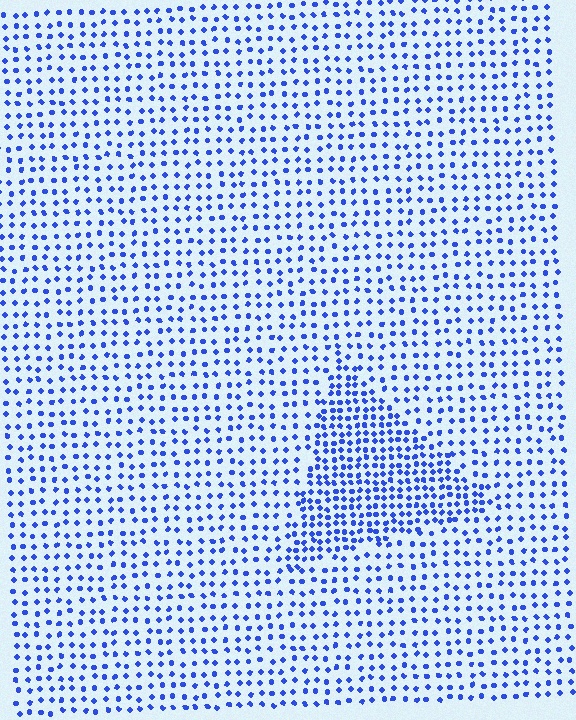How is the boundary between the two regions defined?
The boundary is defined by a change in element density (approximately 1.8x ratio). All elements are the same color, size, and shape.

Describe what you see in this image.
The image contains small blue elements arranged at two different densities. A triangle-shaped region is visible where the elements are more densely packed than the surrounding area.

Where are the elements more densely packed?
The elements are more densely packed inside the triangle boundary.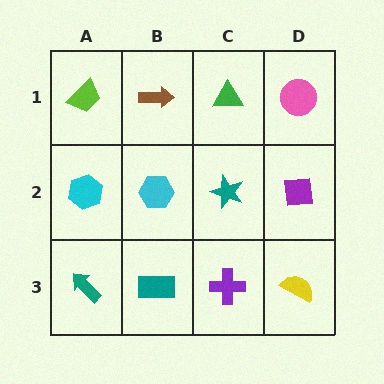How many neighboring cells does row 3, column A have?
2.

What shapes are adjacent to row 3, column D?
A purple square (row 2, column D), a purple cross (row 3, column C).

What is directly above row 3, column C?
A teal star.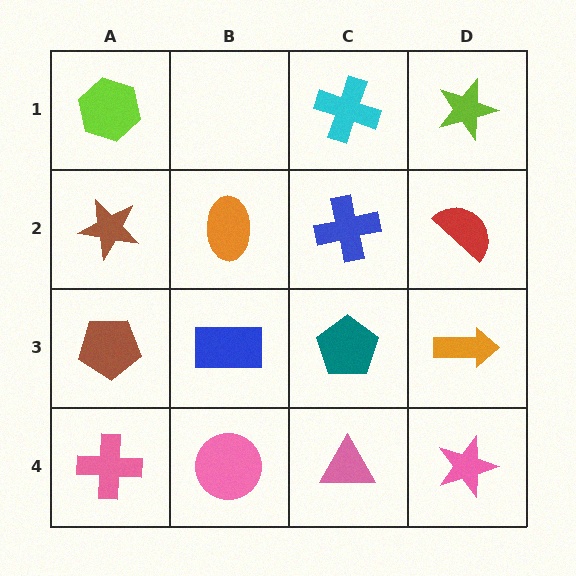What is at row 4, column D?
A pink star.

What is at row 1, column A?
A lime hexagon.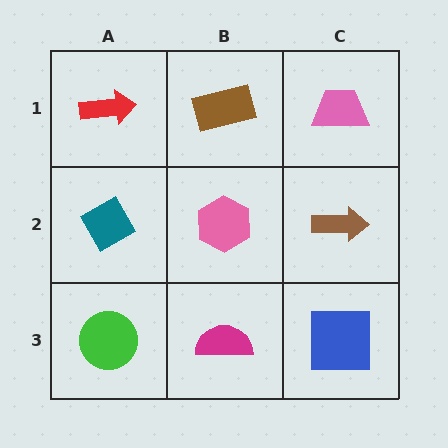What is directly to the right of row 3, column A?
A magenta semicircle.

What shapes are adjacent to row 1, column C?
A brown arrow (row 2, column C), a brown rectangle (row 1, column B).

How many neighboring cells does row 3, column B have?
3.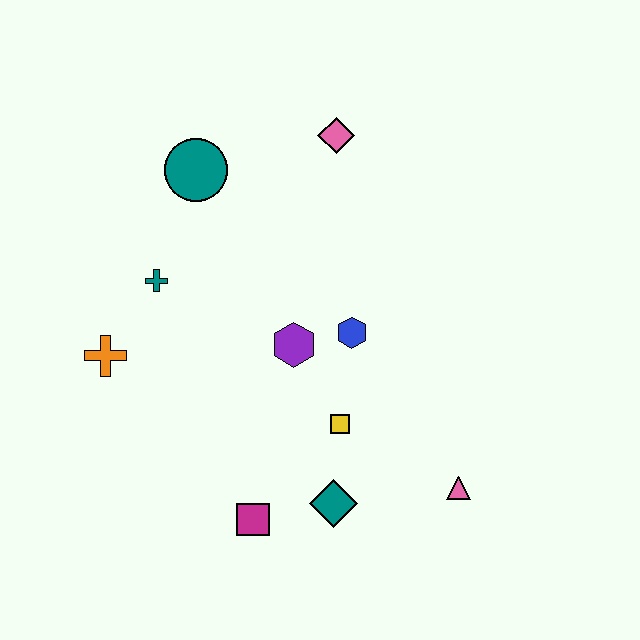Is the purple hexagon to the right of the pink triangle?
No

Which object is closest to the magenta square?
The teal diamond is closest to the magenta square.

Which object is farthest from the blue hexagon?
The orange cross is farthest from the blue hexagon.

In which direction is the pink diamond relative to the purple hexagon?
The pink diamond is above the purple hexagon.